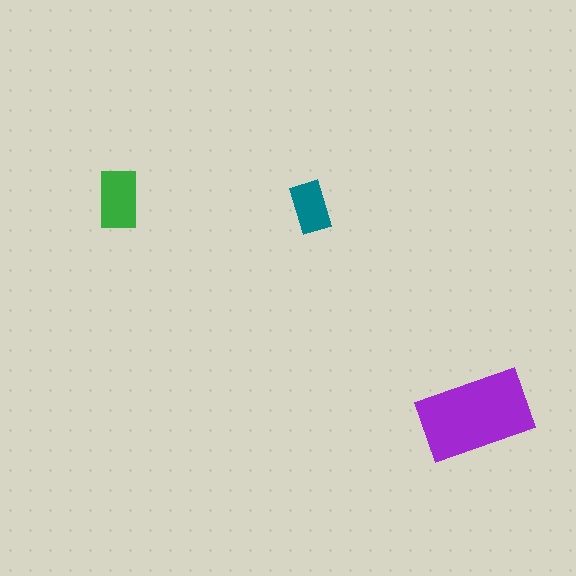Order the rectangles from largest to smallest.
the purple one, the green one, the teal one.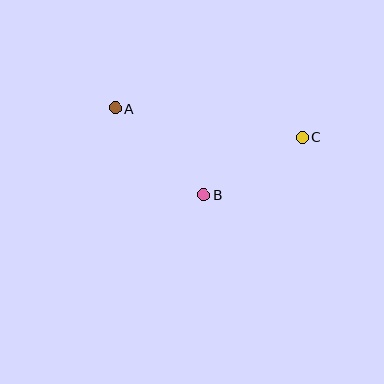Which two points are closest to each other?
Points B and C are closest to each other.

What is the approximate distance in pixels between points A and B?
The distance between A and B is approximately 124 pixels.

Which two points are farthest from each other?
Points A and C are farthest from each other.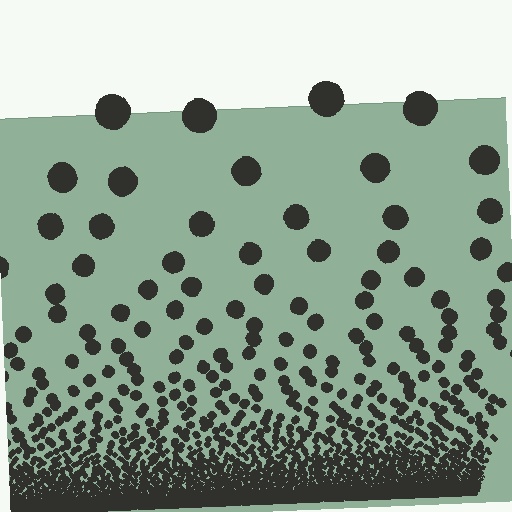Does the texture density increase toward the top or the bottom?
Density increases toward the bottom.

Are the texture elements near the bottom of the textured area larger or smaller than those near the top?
Smaller. The gradient is inverted — elements near the bottom are smaller and denser.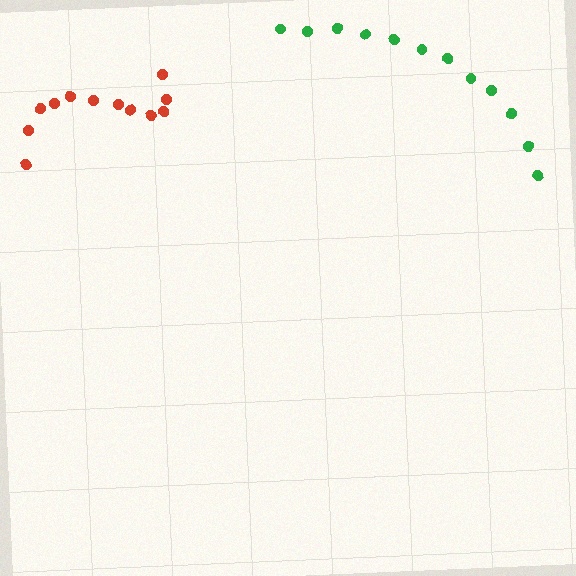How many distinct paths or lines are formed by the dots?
There are 2 distinct paths.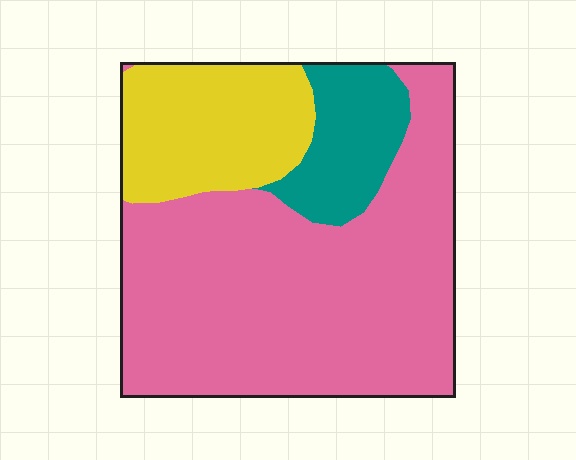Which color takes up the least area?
Teal, at roughly 15%.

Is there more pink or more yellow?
Pink.